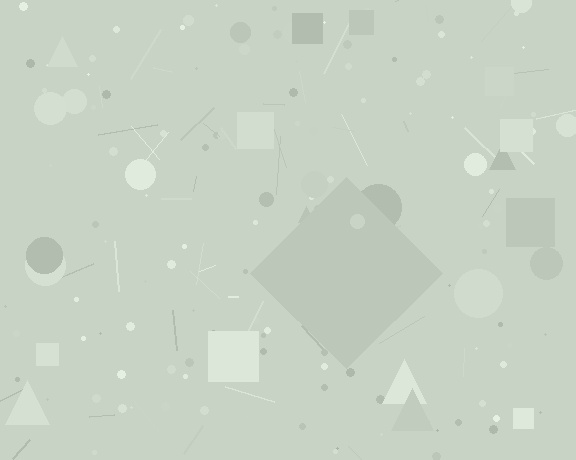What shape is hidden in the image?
A diamond is hidden in the image.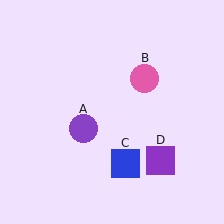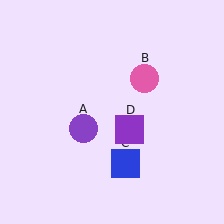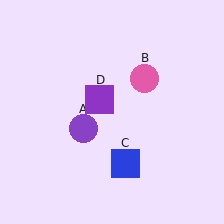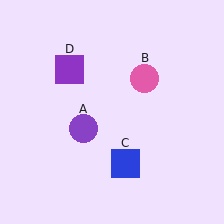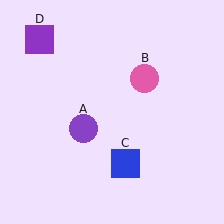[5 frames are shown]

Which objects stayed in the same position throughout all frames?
Purple circle (object A) and pink circle (object B) and blue square (object C) remained stationary.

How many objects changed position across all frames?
1 object changed position: purple square (object D).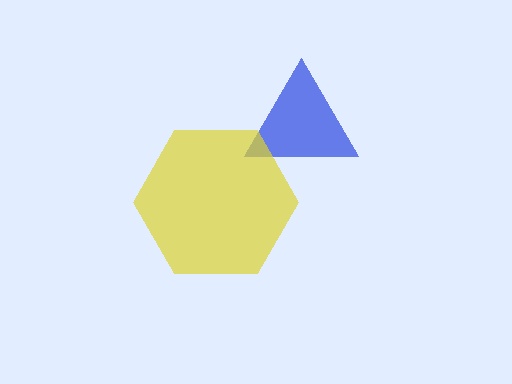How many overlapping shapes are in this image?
There are 2 overlapping shapes in the image.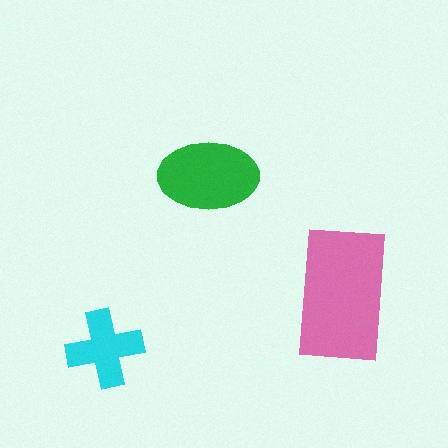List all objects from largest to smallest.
The pink rectangle, the green ellipse, the cyan cross.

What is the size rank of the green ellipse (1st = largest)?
2nd.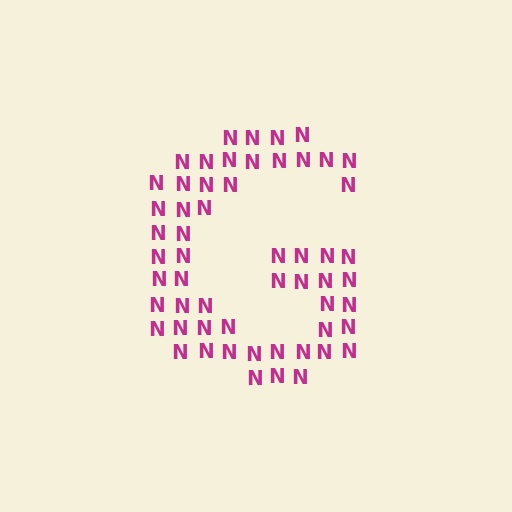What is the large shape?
The large shape is the letter G.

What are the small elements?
The small elements are letter N's.